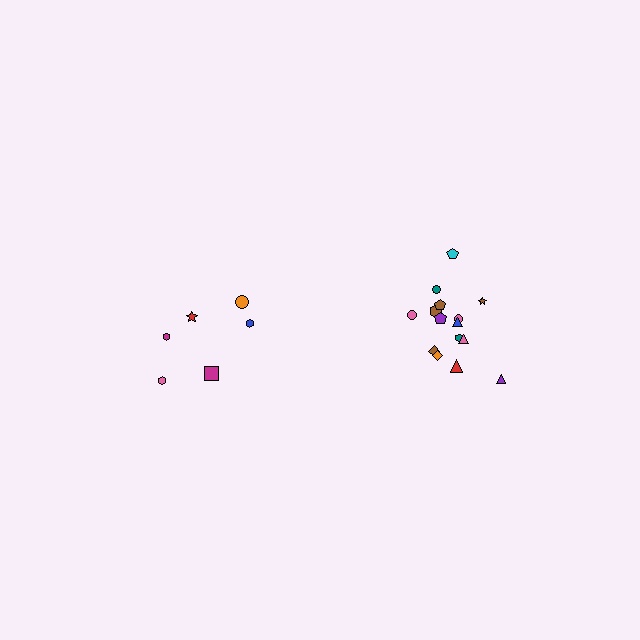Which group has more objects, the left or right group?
The right group.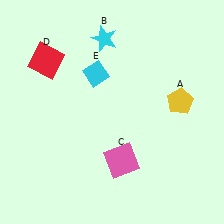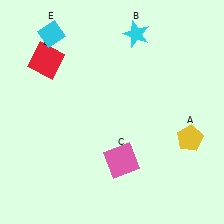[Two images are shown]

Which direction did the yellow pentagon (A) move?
The yellow pentagon (A) moved down.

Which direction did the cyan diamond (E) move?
The cyan diamond (E) moved left.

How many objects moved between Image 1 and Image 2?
3 objects moved between the two images.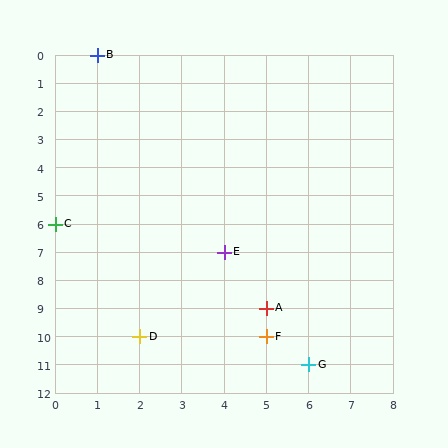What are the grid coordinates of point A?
Point A is at grid coordinates (5, 9).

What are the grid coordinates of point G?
Point G is at grid coordinates (6, 11).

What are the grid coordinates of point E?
Point E is at grid coordinates (4, 7).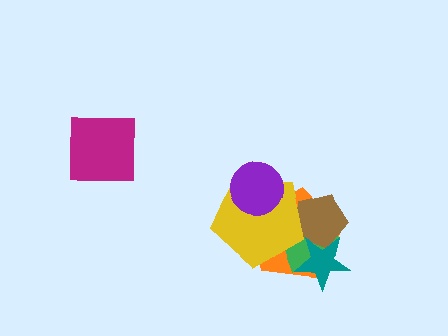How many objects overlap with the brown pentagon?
4 objects overlap with the brown pentagon.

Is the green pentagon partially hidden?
Yes, it is partially covered by another shape.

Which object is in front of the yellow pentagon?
The purple circle is in front of the yellow pentagon.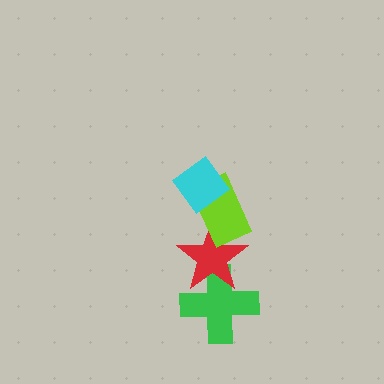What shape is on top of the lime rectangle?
The cyan diamond is on top of the lime rectangle.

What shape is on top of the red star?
The lime rectangle is on top of the red star.